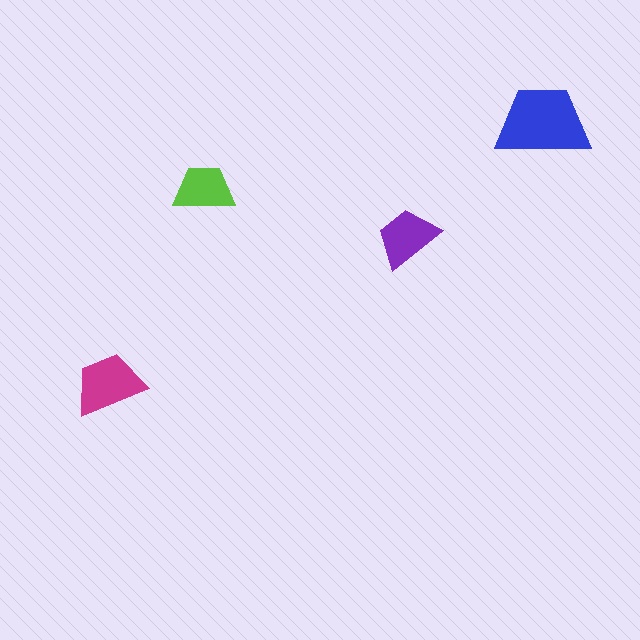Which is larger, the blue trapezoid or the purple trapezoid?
The blue one.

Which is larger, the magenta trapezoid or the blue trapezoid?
The blue one.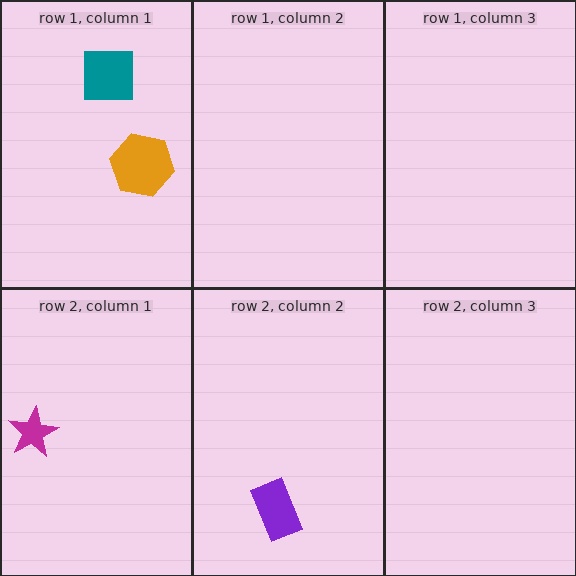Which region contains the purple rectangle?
The row 2, column 2 region.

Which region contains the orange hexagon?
The row 1, column 1 region.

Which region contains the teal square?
The row 1, column 1 region.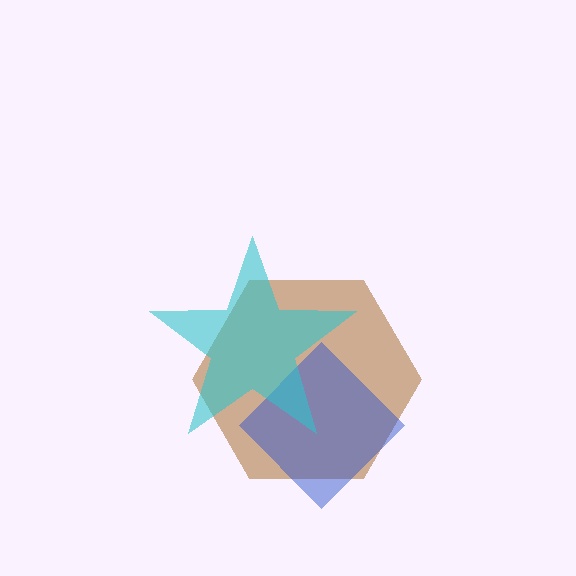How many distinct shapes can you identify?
There are 3 distinct shapes: a brown hexagon, a blue diamond, a cyan star.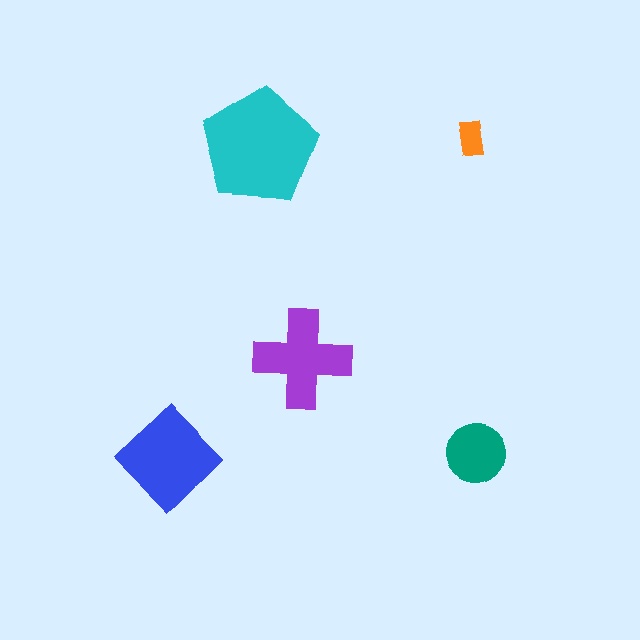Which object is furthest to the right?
The teal circle is rightmost.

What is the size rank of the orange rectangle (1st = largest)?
5th.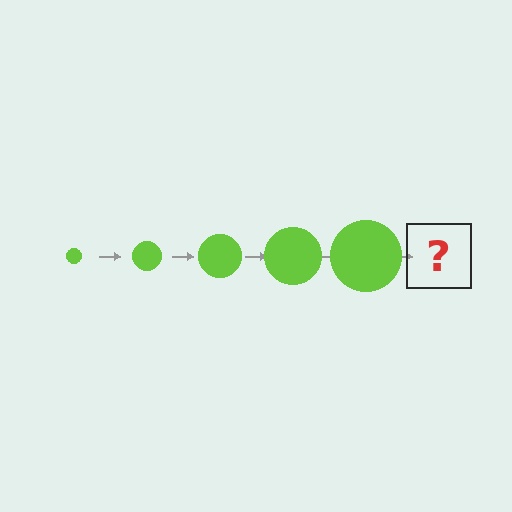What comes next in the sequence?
The next element should be a lime circle, larger than the previous one.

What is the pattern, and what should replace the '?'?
The pattern is that the circle gets progressively larger each step. The '?' should be a lime circle, larger than the previous one.